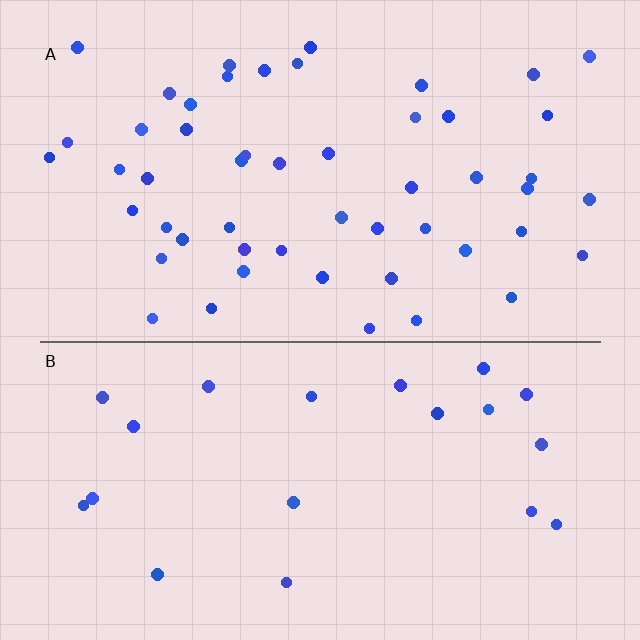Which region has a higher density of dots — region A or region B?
A (the top).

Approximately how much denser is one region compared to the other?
Approximately 2.5× — region A over region B.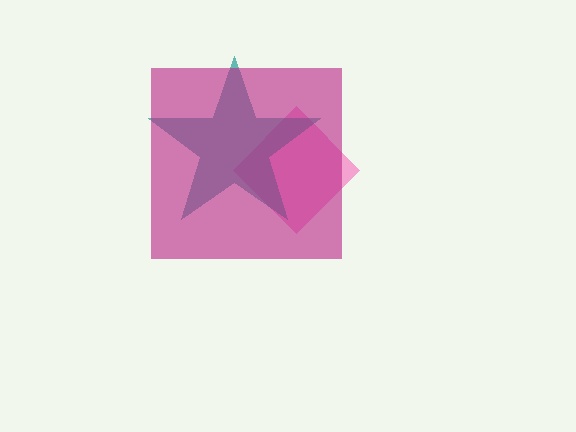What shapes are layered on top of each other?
The layered shapes are: a pink diamond, a teal star, a magenta square.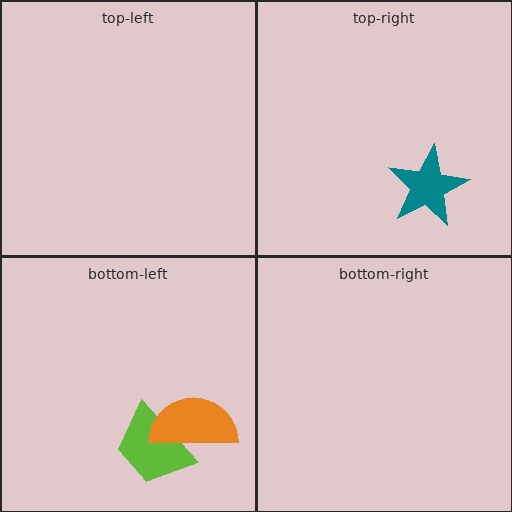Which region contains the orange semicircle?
The bottom-left region.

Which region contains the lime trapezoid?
The bottom-left region.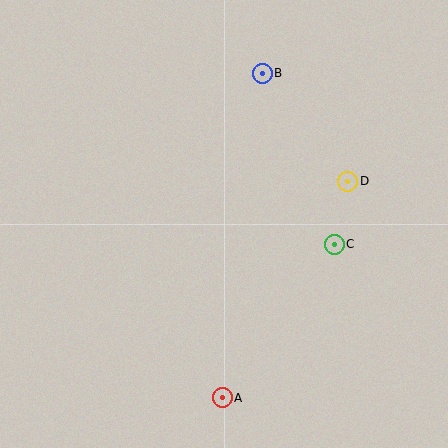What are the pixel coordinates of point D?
Point D is at (348, 181).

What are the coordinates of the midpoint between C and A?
The midpoint between C and A is at (278, 321).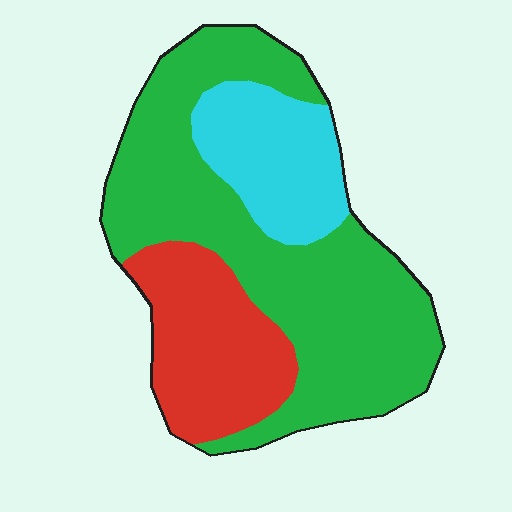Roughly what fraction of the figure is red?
Red takes up about one quarter (1/4) of the figure.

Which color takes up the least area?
Cyan, at roughly 20%.